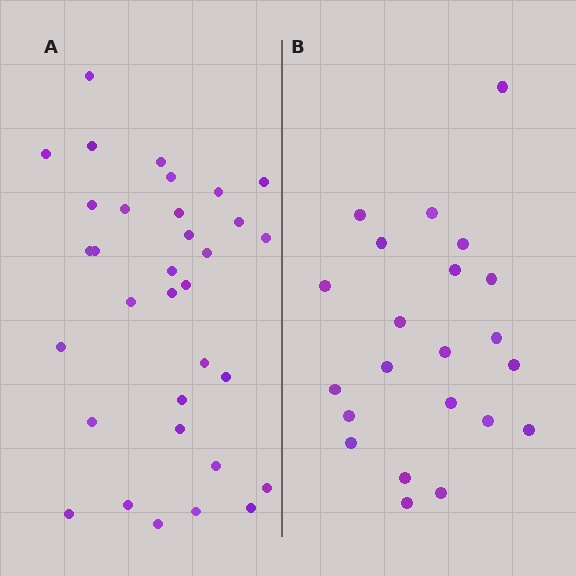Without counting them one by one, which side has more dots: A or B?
Region A (the left region) has more dots.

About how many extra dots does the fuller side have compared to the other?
Region A has roughly 12 or so more dots than region B.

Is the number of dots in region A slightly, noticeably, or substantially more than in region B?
Region A has substantially more. The ratio is roughly 1.5 to 1.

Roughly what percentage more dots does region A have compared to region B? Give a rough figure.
About 50% more.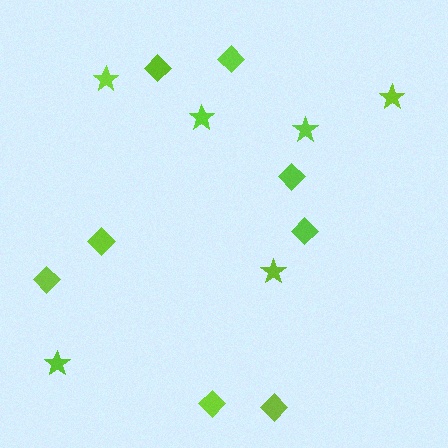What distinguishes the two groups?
There are 2 groups: one group of diamonds (8) and one group of stars (6).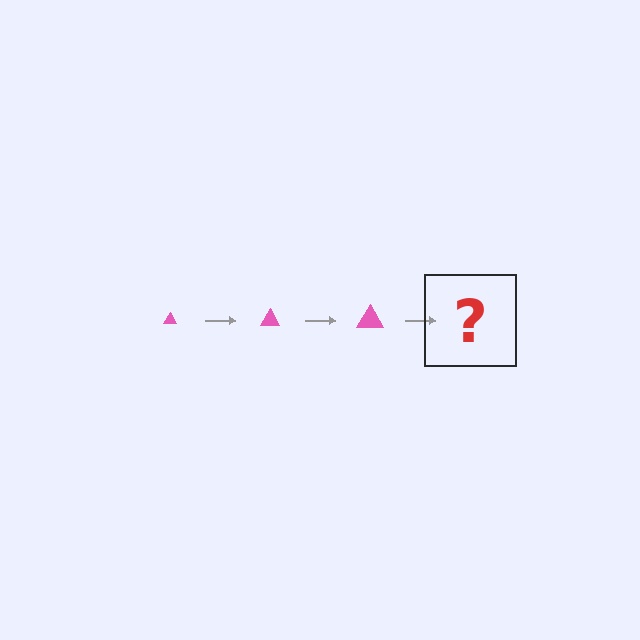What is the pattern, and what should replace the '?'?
The pattern is that the triangle gets progressively larger each step. The '?' should be a pink triangle, larger than the previous one.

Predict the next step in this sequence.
The next step is a pink triangle, larger than the previous one.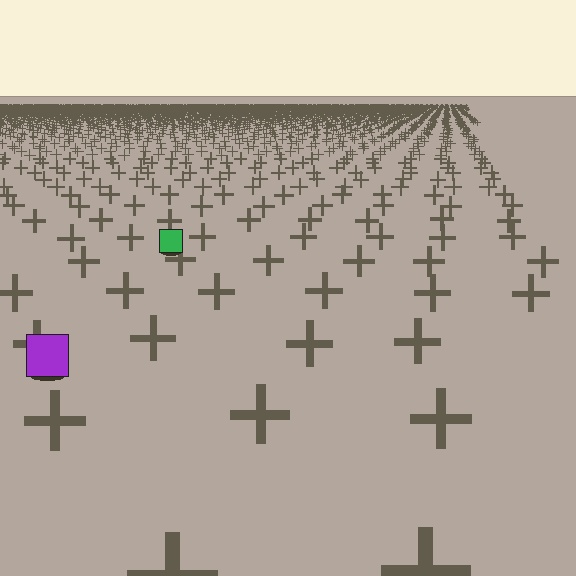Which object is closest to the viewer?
The purple square is closest. The texture marks near it are larger and more spread out.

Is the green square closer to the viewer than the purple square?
No. The purple square is closer — you can tell from the texture gradient: the ground texture is coarser near it.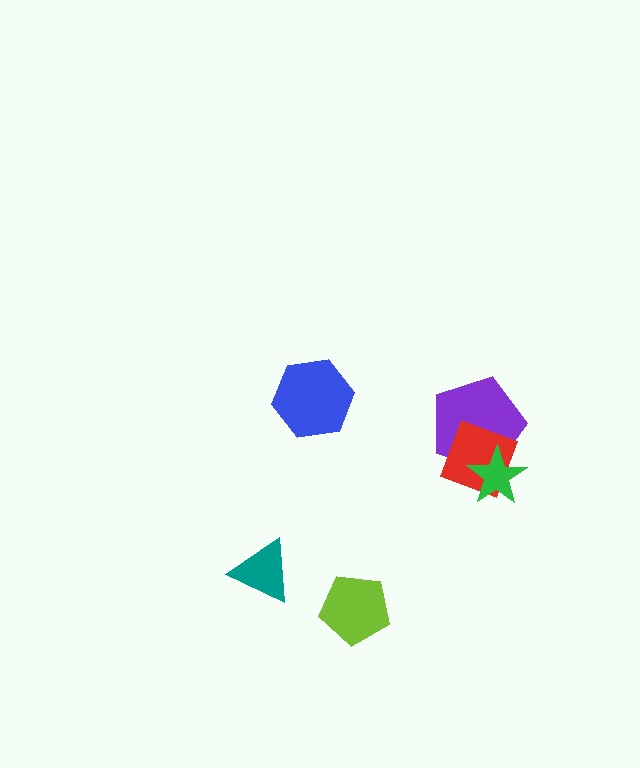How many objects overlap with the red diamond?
2 objects overlap with the red diamond.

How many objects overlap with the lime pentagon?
0 objects overlap with the lime pentagon.